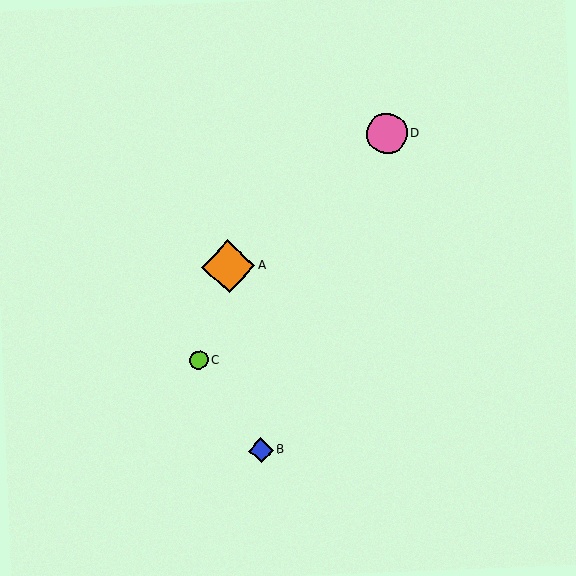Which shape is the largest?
The orange diamond (labeled A) is the largest.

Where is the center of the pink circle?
The center of the pink circle is at (387, 134).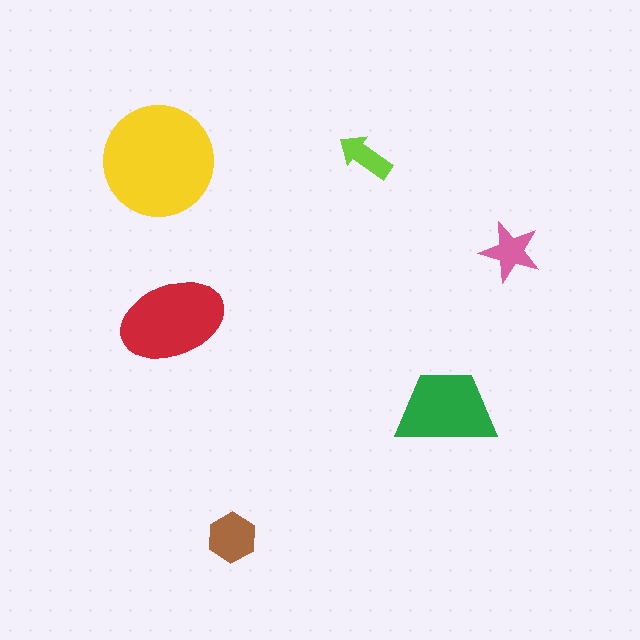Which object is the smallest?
The lime arrow.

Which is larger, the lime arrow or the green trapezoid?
The green trapezoid.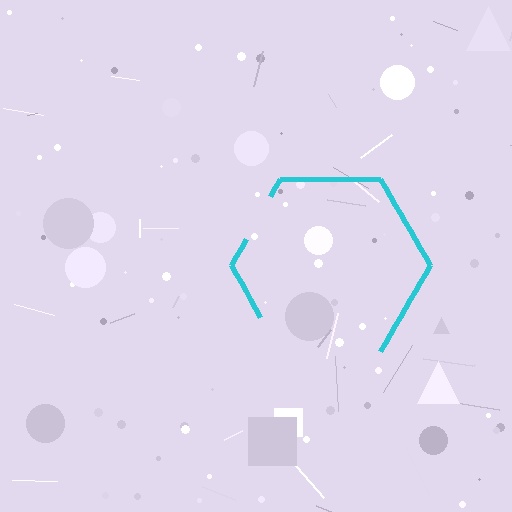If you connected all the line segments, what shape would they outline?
They would outline a hexagon.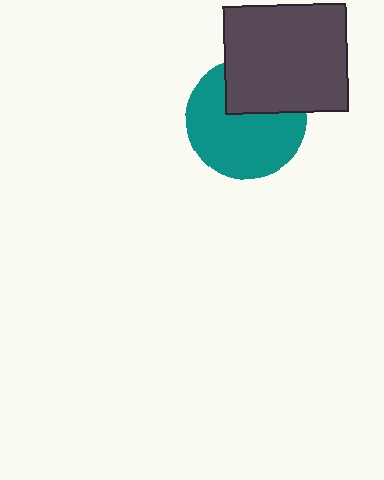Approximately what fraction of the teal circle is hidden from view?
Roughly 32% of the teal circle is hidden behind the dark gray rectangle.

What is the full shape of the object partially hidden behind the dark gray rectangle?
The partially hidden object is a teal circle.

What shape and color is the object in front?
The object in front is a dark gray rectangle.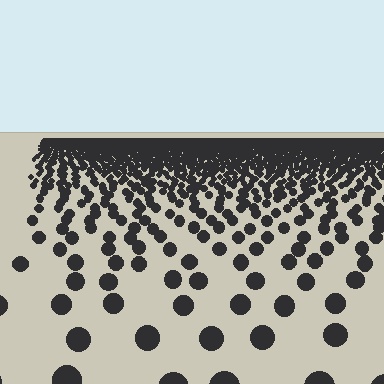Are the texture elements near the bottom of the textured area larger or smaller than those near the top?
Larger. Near the bottom, elements are closer to the viewer and appear at a bigger on-screen size.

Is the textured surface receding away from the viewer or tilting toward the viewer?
The surface is receding away from the viewer. Texture elements get smaller and denser toward the top.